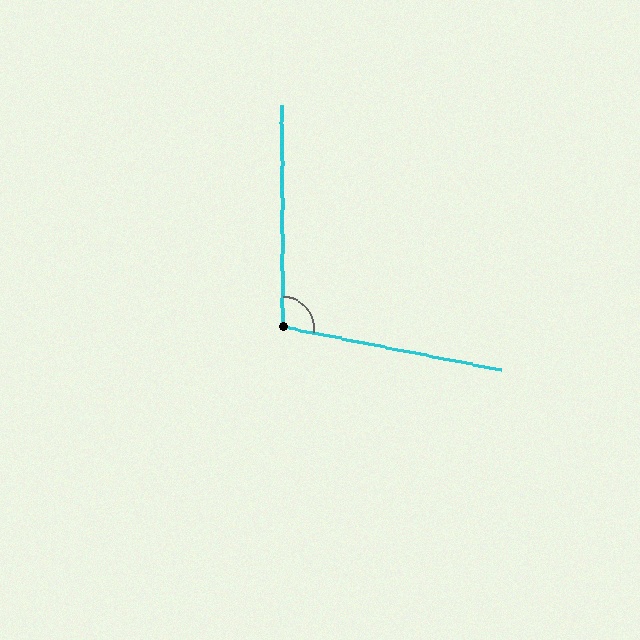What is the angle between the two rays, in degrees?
Approximately 101 degrees.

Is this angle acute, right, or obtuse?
It is obtuse.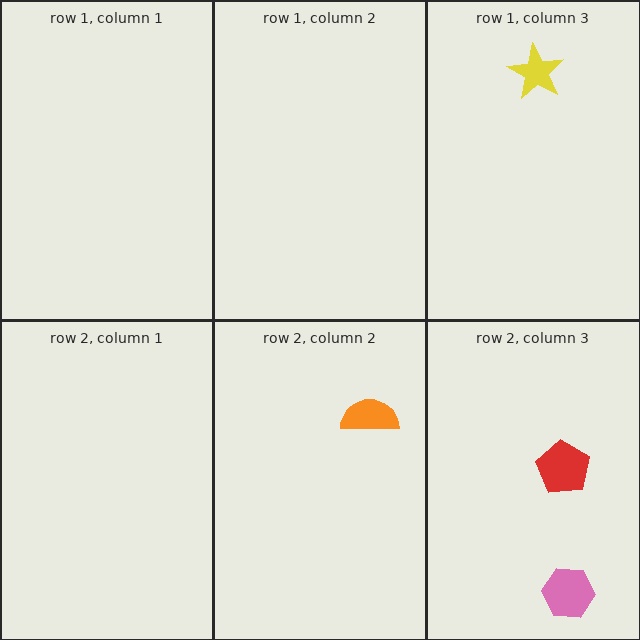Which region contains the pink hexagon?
The row 2, column 3 region.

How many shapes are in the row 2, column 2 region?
1.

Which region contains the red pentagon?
The row 2, column 3 region.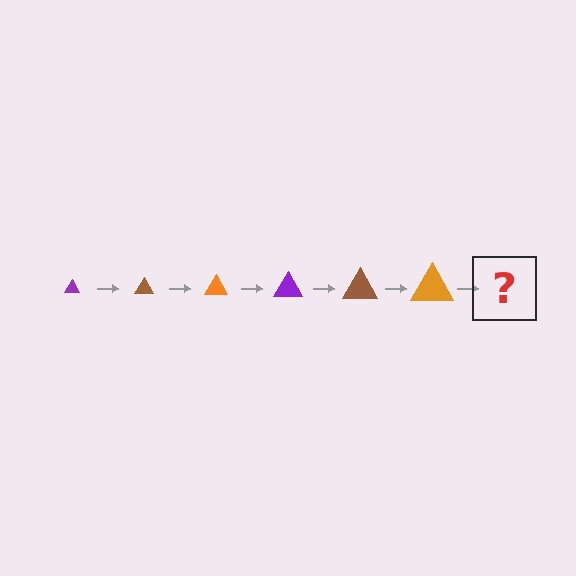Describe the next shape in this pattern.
It should be a purple triangle, larger than the previous one.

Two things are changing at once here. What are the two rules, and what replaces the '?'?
The two rules are that the triangle grows larger each step and the color cycles through purple, brown, and orange. The '?' should be a purple triangle, larger than the previous one.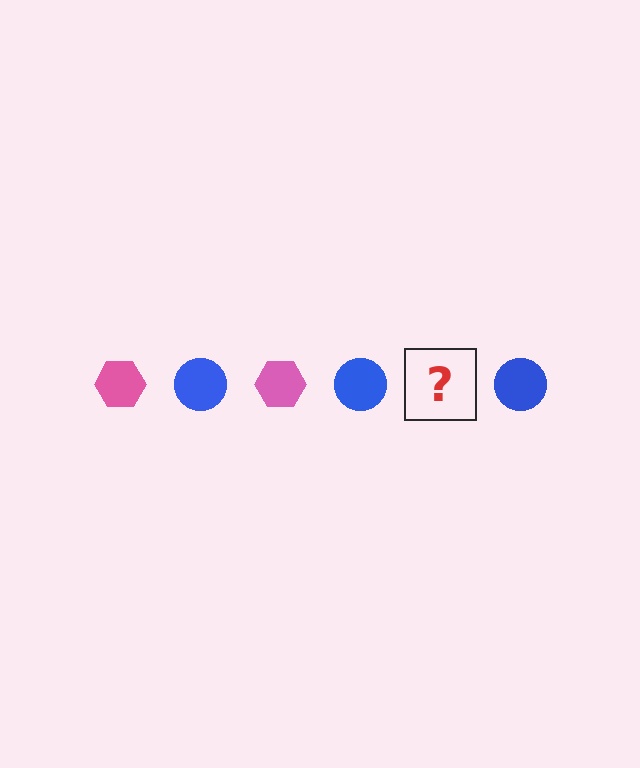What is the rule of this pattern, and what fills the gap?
The rule is that the pattern alternates between pink hexagon and blue circle. The gap should be filled with a pink hexagon.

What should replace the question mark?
The question mark should be replaced with a pink hexagon.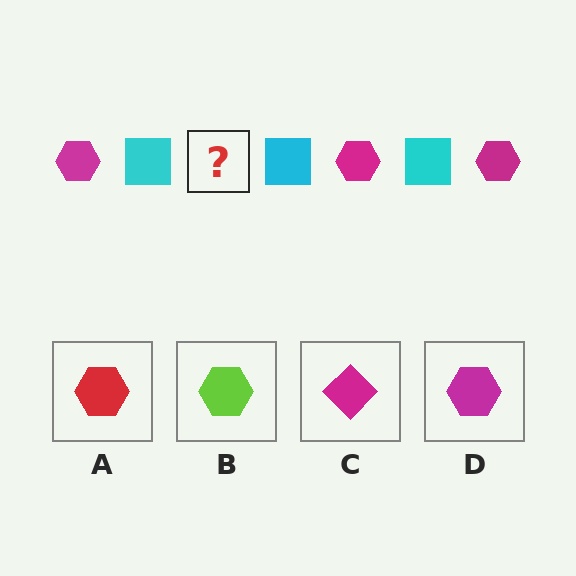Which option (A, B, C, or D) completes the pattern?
D.